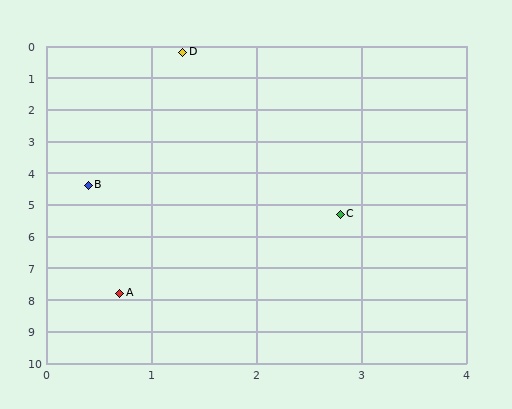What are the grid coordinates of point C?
Point C is at approximately (2.8, 5.3).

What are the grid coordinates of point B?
Point B is at approximately (0.4, 4.4).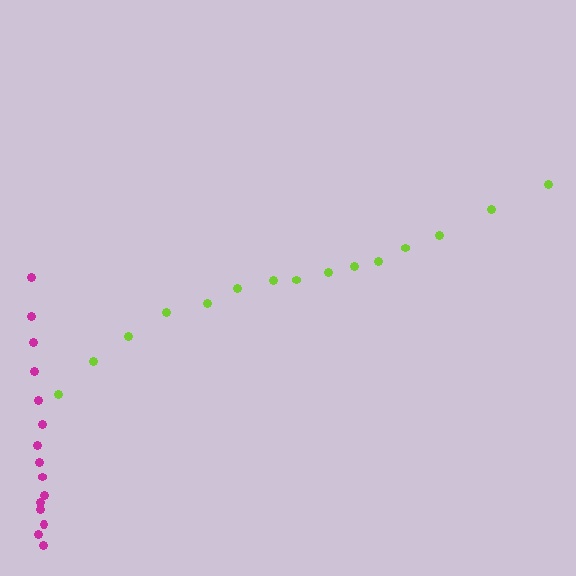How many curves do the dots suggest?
There are 2 distinct paths.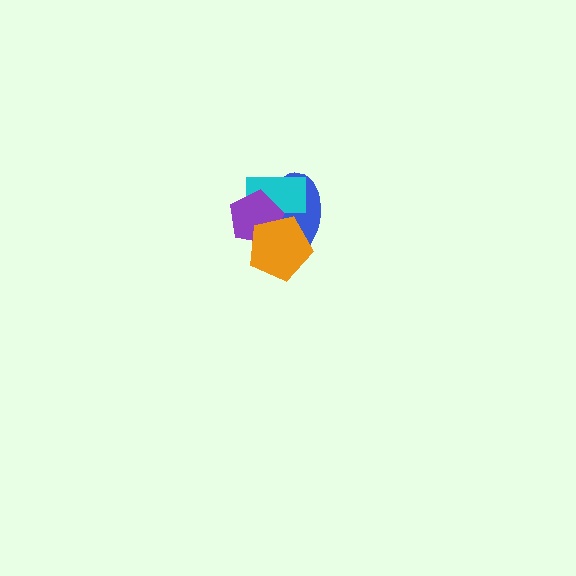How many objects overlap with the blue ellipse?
3 objects overlap with the blue ellipse.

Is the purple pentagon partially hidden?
Yes, it is partially covered by another shape.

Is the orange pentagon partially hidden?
No, no other shape covers it.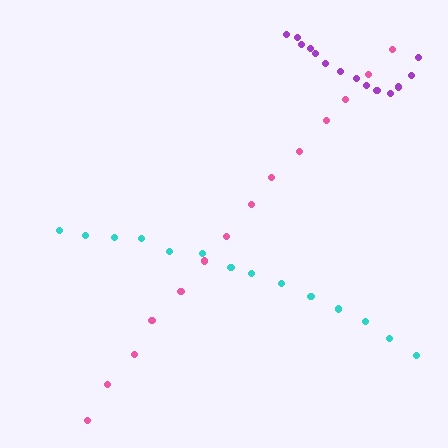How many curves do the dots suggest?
There are 3 distinct paths.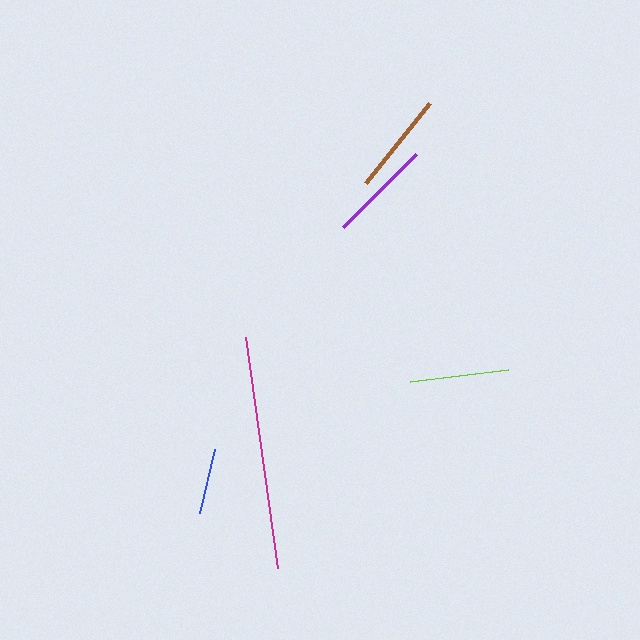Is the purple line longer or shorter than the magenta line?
The magenta line is longer than the purple line.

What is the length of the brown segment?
The brown segment is approximately 101 pixels long.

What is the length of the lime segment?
The lime segment is approximately 100 pixels long.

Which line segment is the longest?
The magenta line is the longest at approximately 233 pixels.